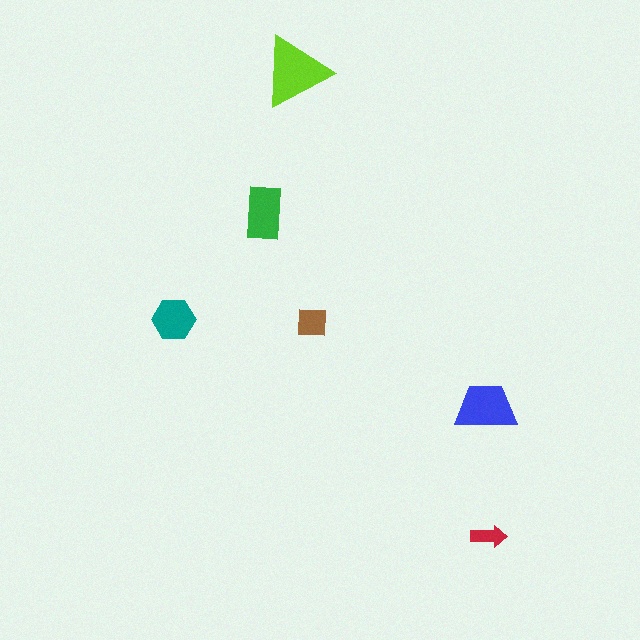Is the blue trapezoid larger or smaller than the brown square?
Larger.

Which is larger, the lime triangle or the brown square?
The lime triangle.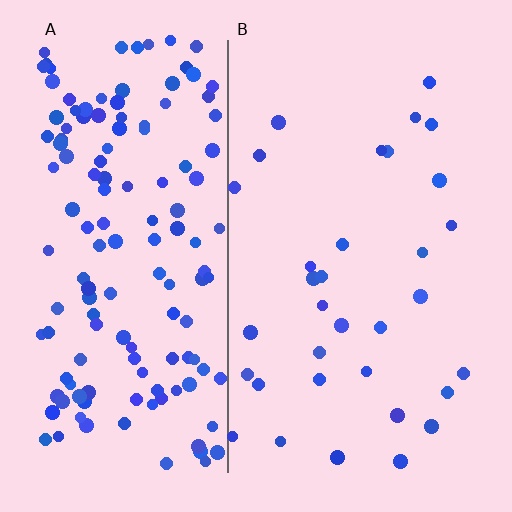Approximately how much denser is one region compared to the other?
Approximately 4.3× — region A over region B.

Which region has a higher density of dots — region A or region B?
A (the left).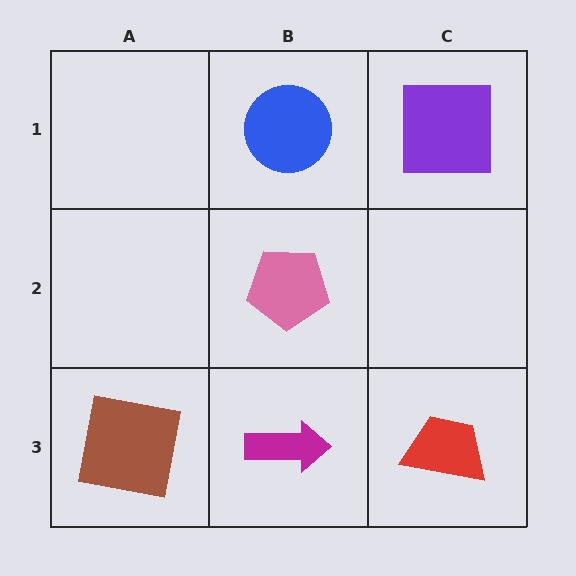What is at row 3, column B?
A magenta arrow.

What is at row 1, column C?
A purple square.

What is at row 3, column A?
A brown square.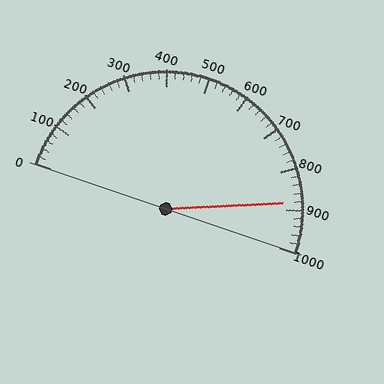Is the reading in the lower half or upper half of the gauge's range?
The reading is in the upper half of the range (0 to 1000).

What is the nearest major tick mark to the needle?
The nearest major tick mark is 900.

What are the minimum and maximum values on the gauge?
The gauge ranges from 0 to 1000.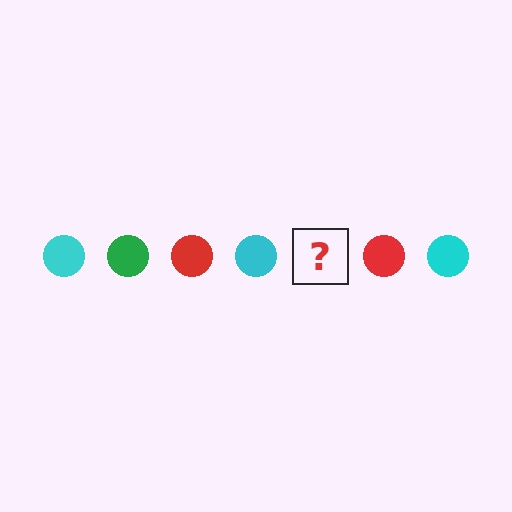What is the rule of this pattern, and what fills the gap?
The rule is that the pattern cycles through cyan, green, red circles. The gap should be filled with a green circle.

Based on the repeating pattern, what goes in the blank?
The blank should be a green circle.